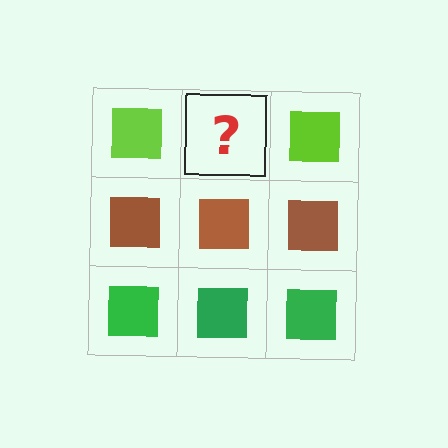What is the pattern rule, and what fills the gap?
The rule is that each row has a consistent color. The gap should be filled with a lime square.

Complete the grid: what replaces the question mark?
The question mark should be replaced with a lime square.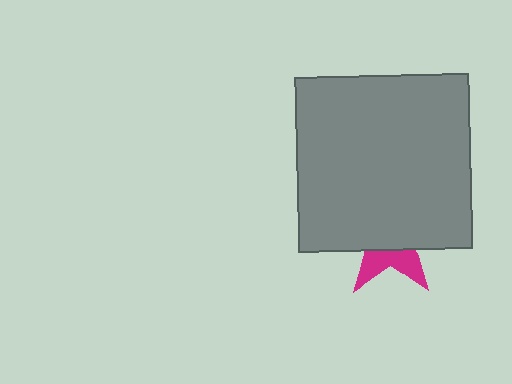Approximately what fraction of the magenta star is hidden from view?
Roughly 66% of the magenta star is hidden behind the gray square.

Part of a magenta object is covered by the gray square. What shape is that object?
It is a star.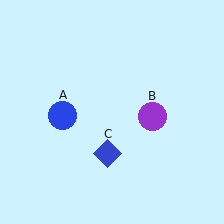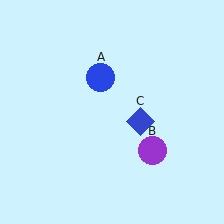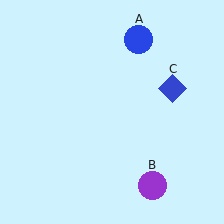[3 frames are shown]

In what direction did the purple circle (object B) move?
The purple circle (object B) moved down.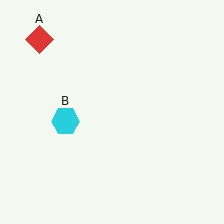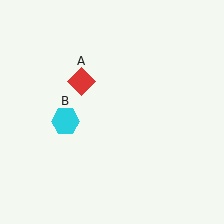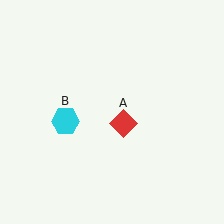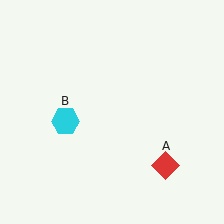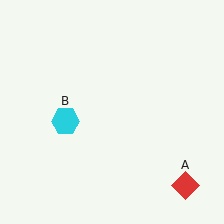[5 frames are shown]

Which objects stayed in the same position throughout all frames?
Cyan hexagon (object B) remained stationary.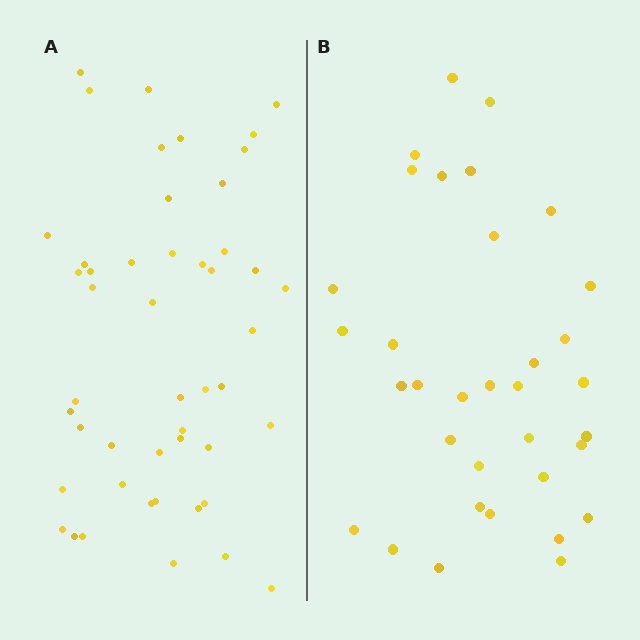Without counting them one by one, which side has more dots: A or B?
Region A (the left region) has more dots.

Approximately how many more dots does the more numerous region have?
Region A has approximately 15 more dots than region B.